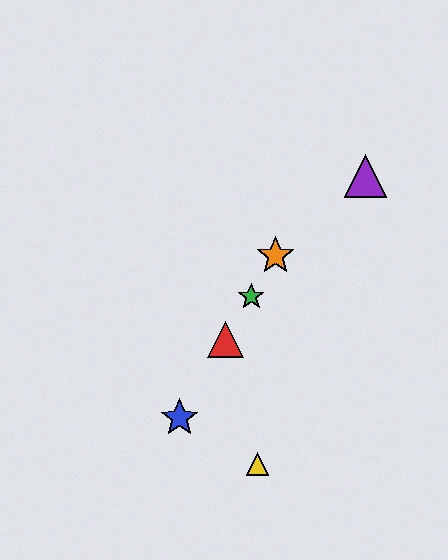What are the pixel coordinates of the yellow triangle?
The yellow triangle is at (257, 464).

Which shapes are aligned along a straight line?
The red triangle, the blue star, the green star, the orange star are aligned along a straight line.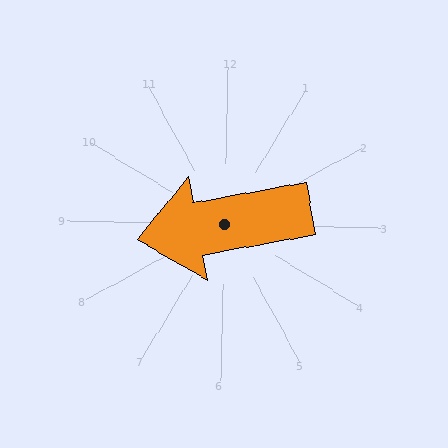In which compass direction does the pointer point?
West.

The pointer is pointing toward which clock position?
Roughly 9 o'clock.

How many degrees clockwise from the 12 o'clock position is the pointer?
Approximately 259 degrees.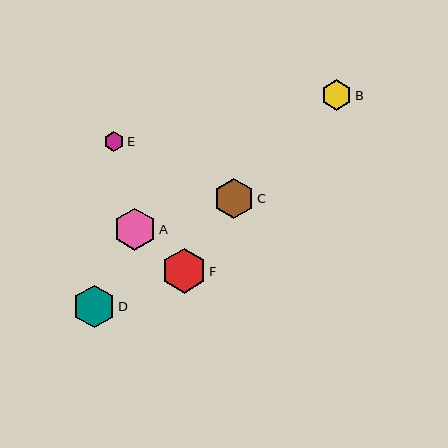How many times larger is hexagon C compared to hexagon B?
Hexagon C is approximately 1.3 times the size of hexagon B.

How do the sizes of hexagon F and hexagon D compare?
Hexagon F and hexagon D are approximately the same size.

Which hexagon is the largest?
Hexagon F is the largest with a size of approximately 45 pixels.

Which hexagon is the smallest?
Hexagon E is the smallest with a size of approximately 20 pixels.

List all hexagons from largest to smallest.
From largest to smallest: F, D, A, C, B, E.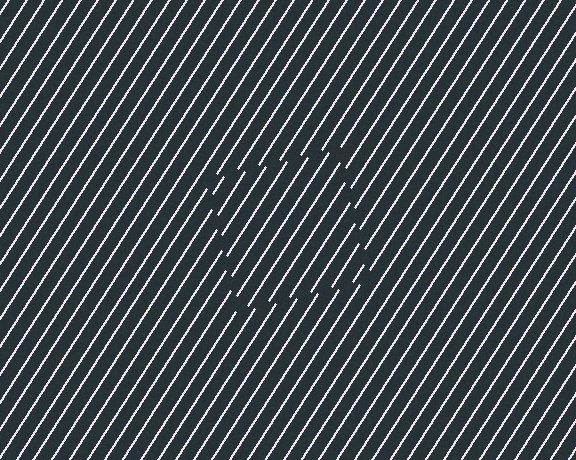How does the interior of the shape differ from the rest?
The interior of the shape contains the same grating, shifted by half a period — the contour is defined by the phase discontinuity where line-ends from the inner and outer gratings abut.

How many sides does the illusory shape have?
4 sides — the line-ends trace a square.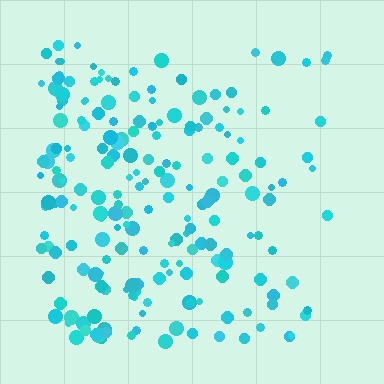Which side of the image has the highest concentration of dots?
The left.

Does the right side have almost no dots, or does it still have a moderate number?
Still a moderate number, just noticeably fewer than the left.